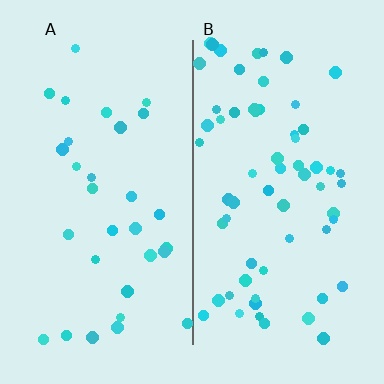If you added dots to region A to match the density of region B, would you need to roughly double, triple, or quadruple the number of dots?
Approximately double.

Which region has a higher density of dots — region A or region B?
B (the right).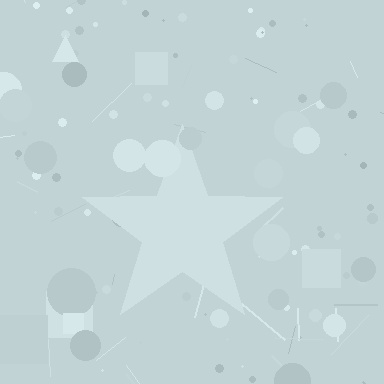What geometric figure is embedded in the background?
A star is embedded in the background.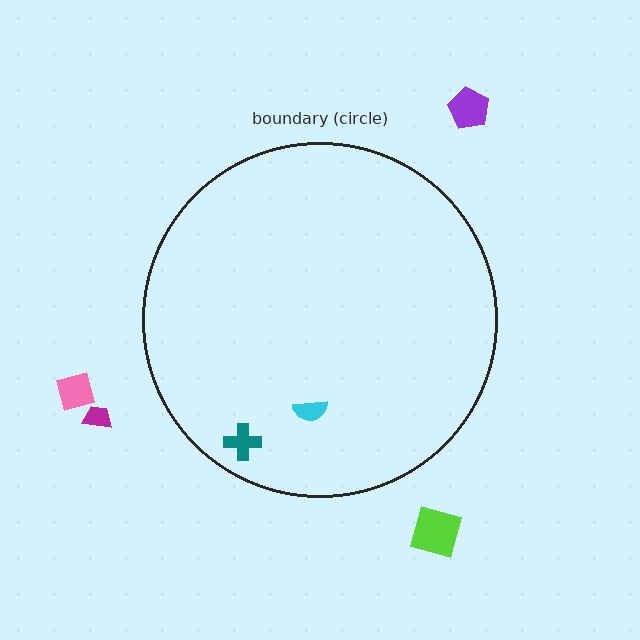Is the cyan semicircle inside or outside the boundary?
Inside.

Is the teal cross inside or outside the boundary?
Inside.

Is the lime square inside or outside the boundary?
Outside.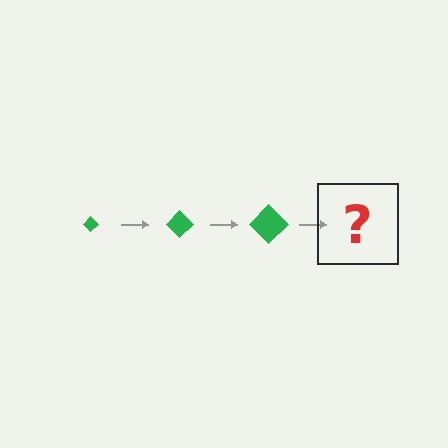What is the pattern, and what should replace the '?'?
The pattern is that the diamond gets progressively larger each step. The '?' should be a green diamond, larger than the previous one.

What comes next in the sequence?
The next element should be a green diamond, larger than the previous one.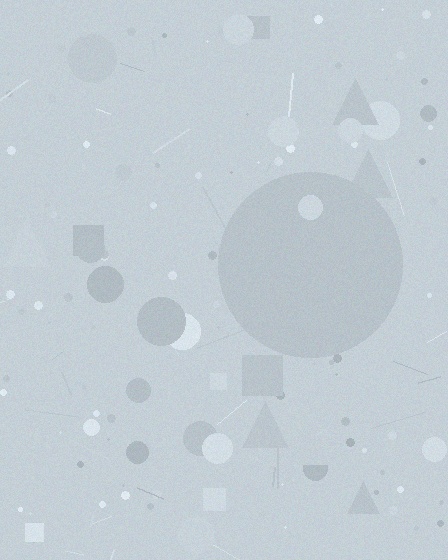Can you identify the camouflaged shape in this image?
The camouflaged shape is a circle.